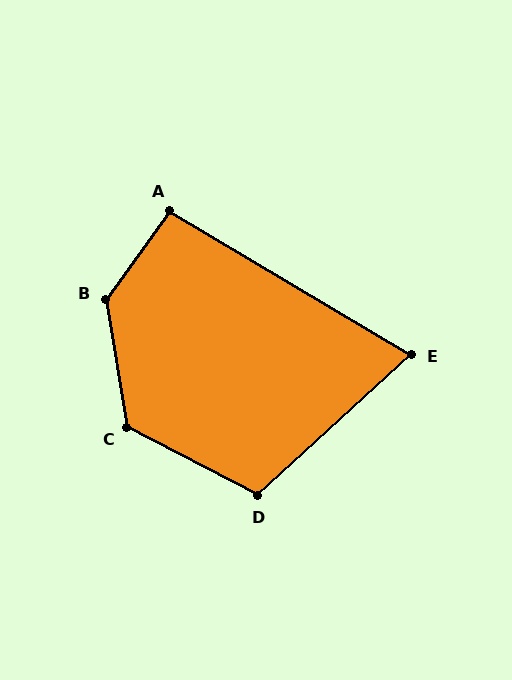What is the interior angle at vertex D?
Approximately 110 degrees (obtuse).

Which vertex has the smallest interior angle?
E, at approximately 74 degrees.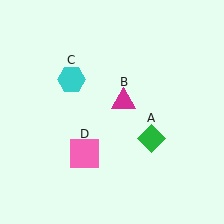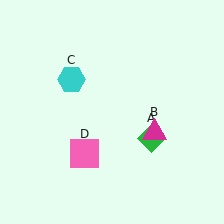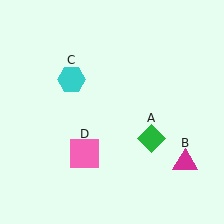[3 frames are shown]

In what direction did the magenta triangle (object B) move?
The magenta triangle (object B) moved down and to the right.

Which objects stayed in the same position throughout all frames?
Green diamond (object A) and cyan hexagon (object C) and pink square (object D) remained stationary.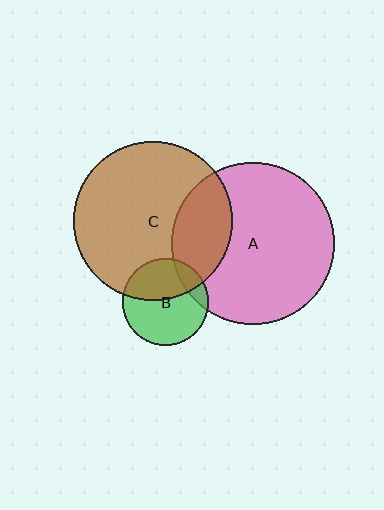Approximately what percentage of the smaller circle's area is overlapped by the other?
Approximately 15%.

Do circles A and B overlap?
Yes.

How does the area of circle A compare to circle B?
Approximately 3.5 times.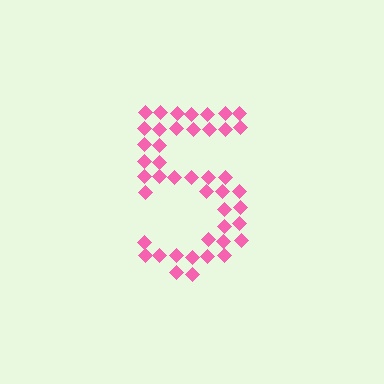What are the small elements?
The small elements are diamonds.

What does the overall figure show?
The overall figure shows the digit 5.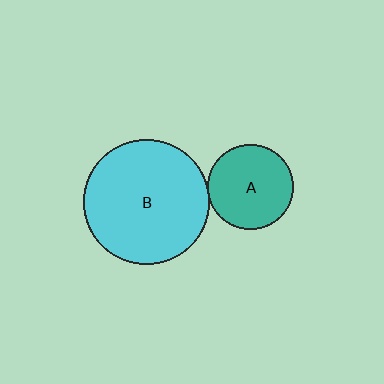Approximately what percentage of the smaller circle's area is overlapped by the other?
Approximately 5%.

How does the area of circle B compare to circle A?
Approximately 2.2 times.